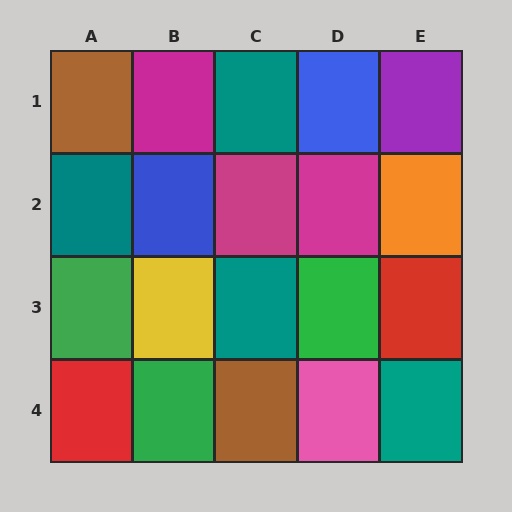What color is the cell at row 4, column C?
Brown.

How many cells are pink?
1 cell is pink.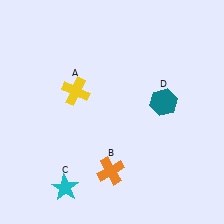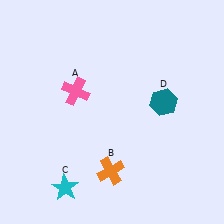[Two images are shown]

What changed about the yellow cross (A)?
In Image 1, A is yellow. In Image 2, it changed to pink.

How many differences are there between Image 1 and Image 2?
There is 1 difference between the two images.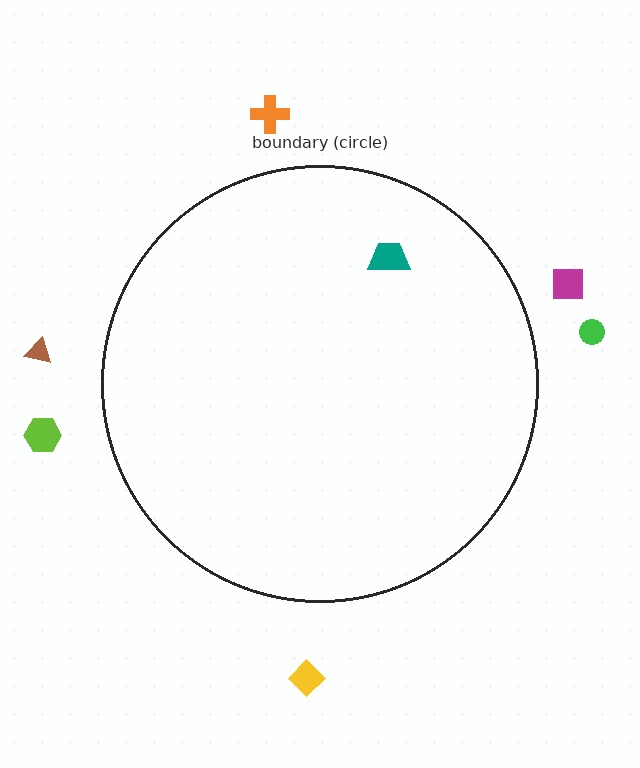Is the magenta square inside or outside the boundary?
Outside.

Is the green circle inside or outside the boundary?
Outside.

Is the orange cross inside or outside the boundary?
Outside.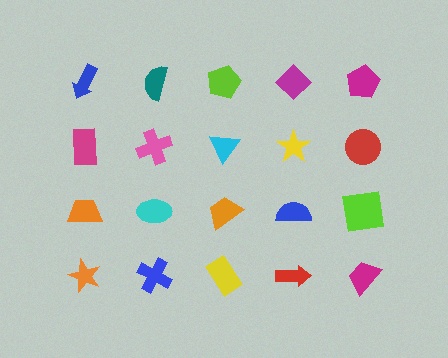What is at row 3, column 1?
An orange trapezoid.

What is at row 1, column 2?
A teal semicircle.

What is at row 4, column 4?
A red arrow.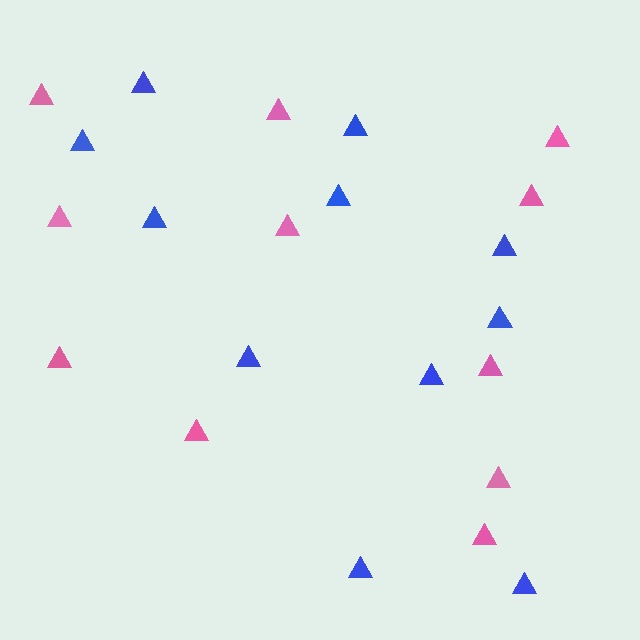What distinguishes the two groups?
There are 2 groups: one group of pink triangles (11) and one group of blue triangles (11).